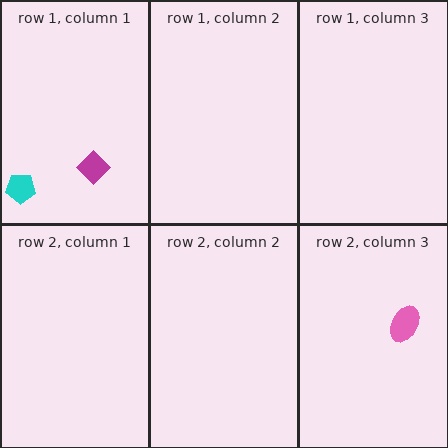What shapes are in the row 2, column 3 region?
The pink ellipse.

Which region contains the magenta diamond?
The row 1, column 1 region.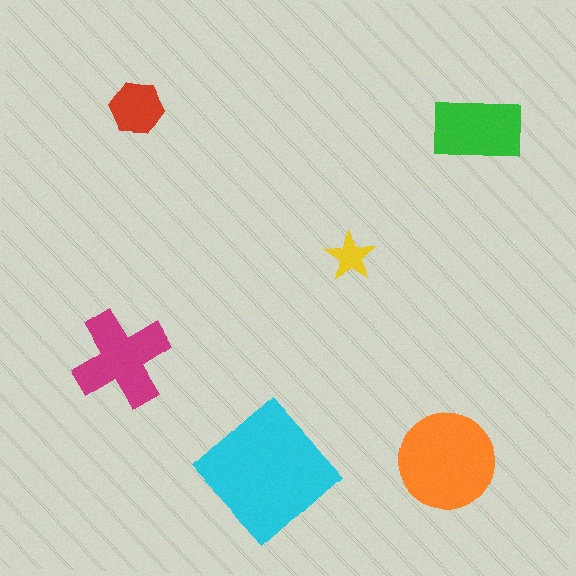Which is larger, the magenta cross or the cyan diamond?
The cyan diamond.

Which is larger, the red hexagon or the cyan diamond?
The cyan diamond.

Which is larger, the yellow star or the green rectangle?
The green rectangle.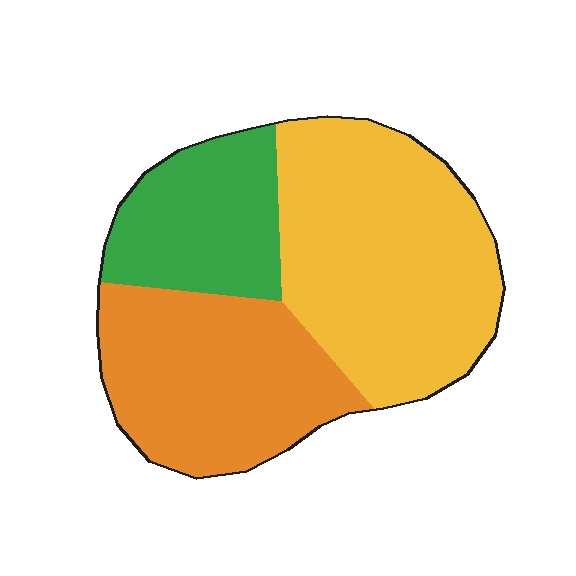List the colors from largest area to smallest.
From largest to smallest: yellow, orange, green.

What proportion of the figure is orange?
Orange covers 33% of the figure.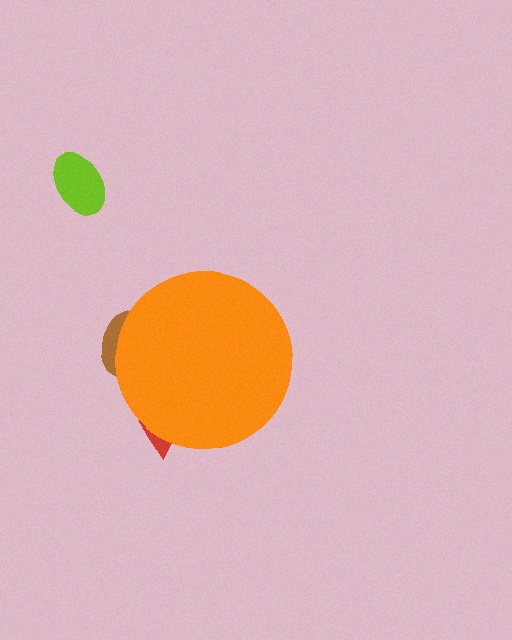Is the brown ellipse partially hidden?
Yes, the brown ellipse is partially hidden behind the orange circle.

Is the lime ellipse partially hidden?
No, the lime ellipse is fully visible.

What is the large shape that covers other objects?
An orange circle.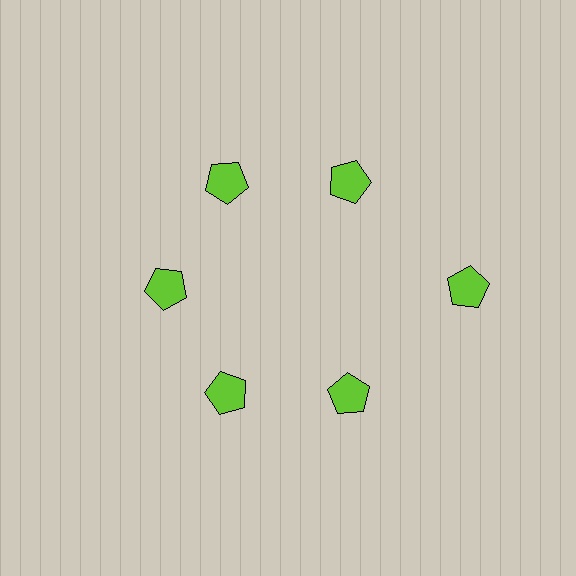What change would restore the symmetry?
The symmetry would be restored by moving it inward, back onto the ring so that all 6 pentagons sit at equal angles and equal distance from the center.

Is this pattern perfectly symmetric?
No. The 6 lime pentagons are arranged in a ring, but one element near the 3 o'clock position is pushed outward from the center, breaking the 6-fold rotational symmetry.